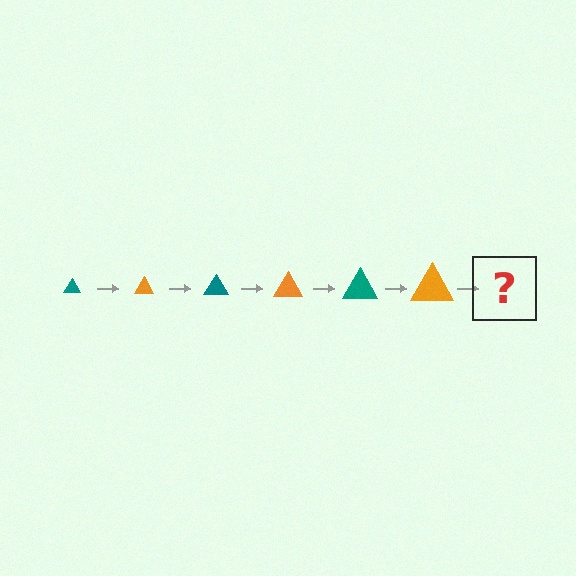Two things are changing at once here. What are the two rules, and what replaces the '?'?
The two rules are that the triangle grows larger each step and the color cycles through teal and orange. The '?' should be a teal triangle, larger than the previous one.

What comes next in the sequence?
The next element should be a teal triangle, larger than the previous one.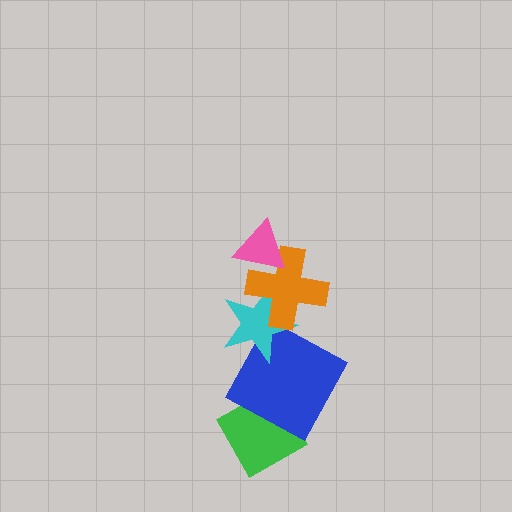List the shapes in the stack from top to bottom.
From top to bottom: the pink triangle, the orange cross, the cyan star, the blue square, the green diamond.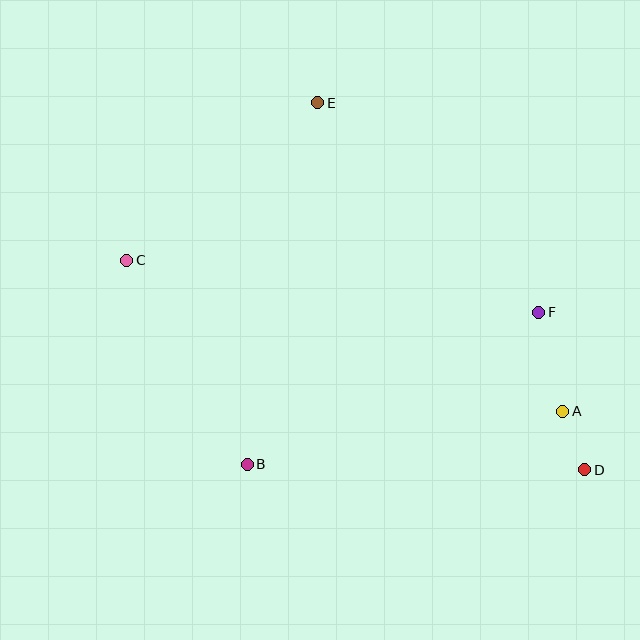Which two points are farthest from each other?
Points C and D are farthest from each other.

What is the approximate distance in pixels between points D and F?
The distance between D and F is approximately 164 pixels.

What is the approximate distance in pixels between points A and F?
The distance between A and F is approximately 102 pixels.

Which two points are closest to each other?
Points A and D are closest to each other.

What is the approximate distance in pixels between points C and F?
The distance between C and F is approximately 415 pixels.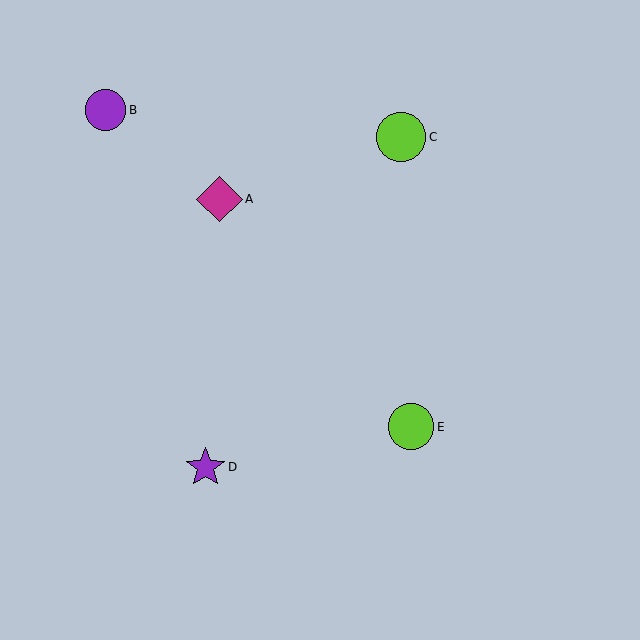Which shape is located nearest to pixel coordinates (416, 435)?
The lime circle (labeled E) at (411, 427) is nearest to that location.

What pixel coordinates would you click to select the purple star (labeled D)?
Click at (205, 467) to select the purple star D.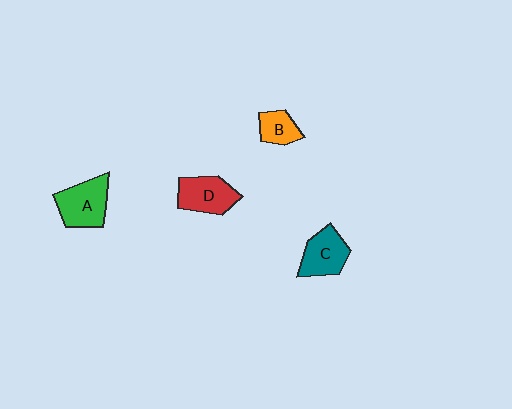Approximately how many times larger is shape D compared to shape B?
Approximately 1.6 times.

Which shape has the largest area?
Shape A (green).